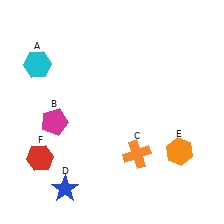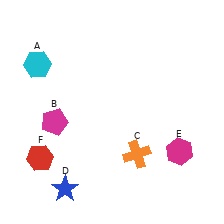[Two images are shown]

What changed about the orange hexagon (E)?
In Image 1, E is orange. In Image 2, it changed to magenta.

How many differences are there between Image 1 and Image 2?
There is 1 difference between the two images.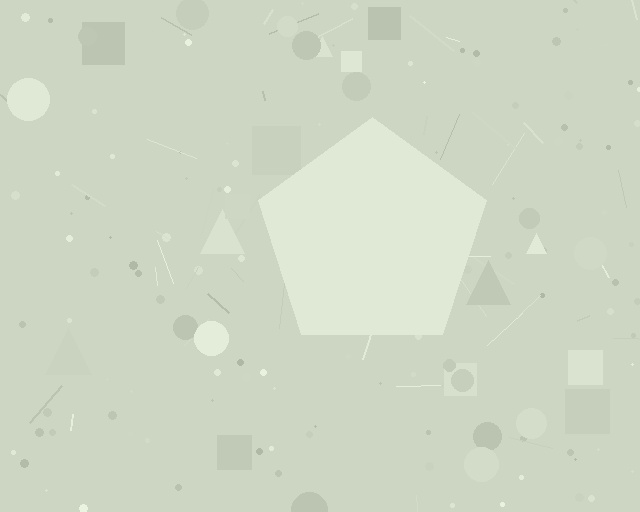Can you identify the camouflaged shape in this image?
The camouflaged shape is a pentagon.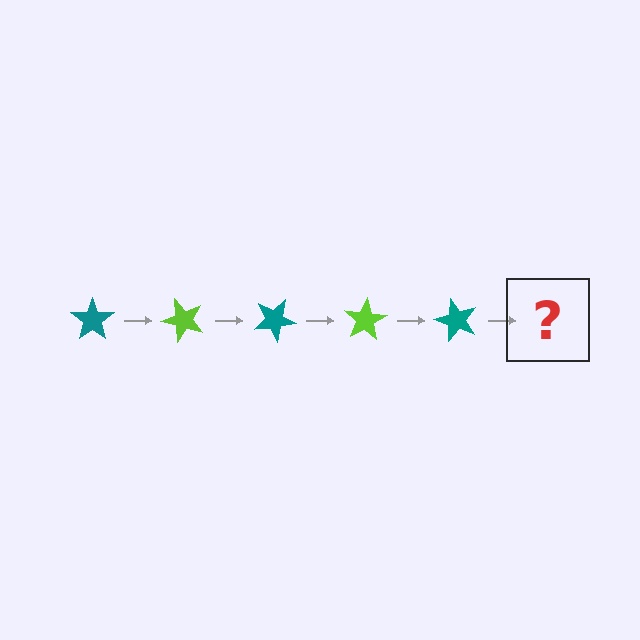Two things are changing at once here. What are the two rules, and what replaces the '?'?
The two rules are that it rotates 50 degrees each step and the color cycles through teal and lime. The '?' should be a lime star, rotated 250 degrees from the start.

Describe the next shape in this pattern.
It should be a lime star, rotated 250 degrees from the start.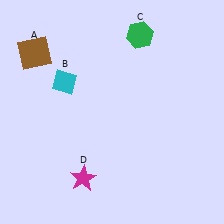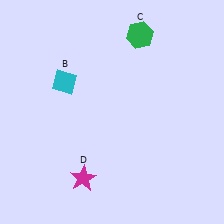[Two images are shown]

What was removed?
The brown square (A) was removed in Image 2.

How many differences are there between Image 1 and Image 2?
There is 1 difference between the two images.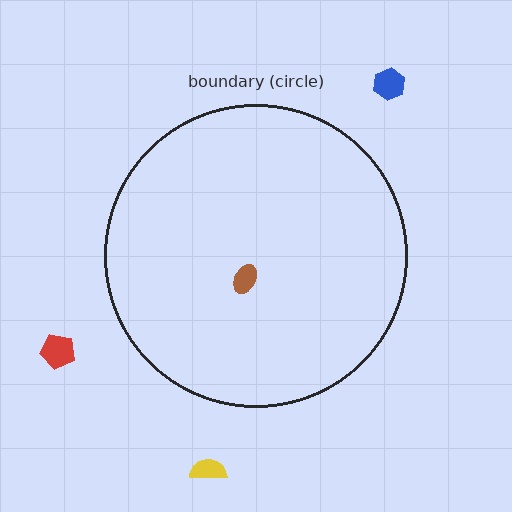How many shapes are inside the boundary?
1 inside, 3 outside.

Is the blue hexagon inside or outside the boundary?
Outside.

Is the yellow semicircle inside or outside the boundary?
Outside.